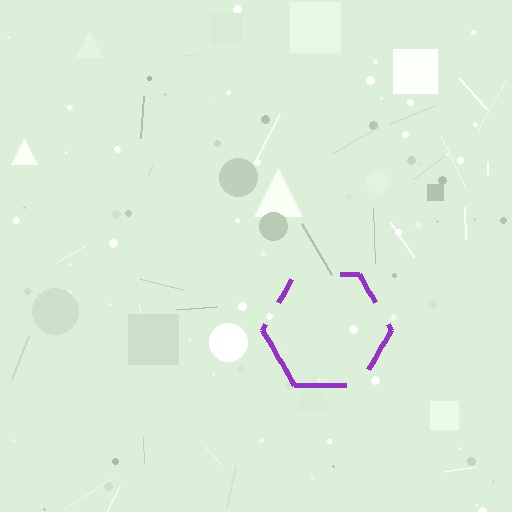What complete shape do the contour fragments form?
The contour fragments form a hexagon.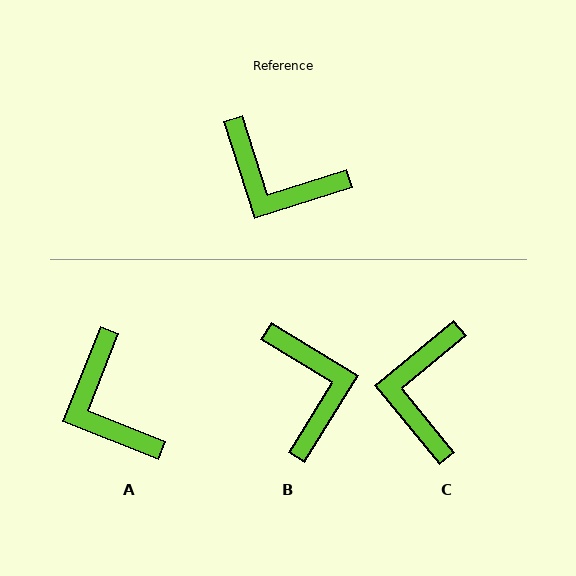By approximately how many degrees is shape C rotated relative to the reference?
Approximately 68 degrees clockwise.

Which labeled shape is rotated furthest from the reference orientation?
B, about 131 degrees away.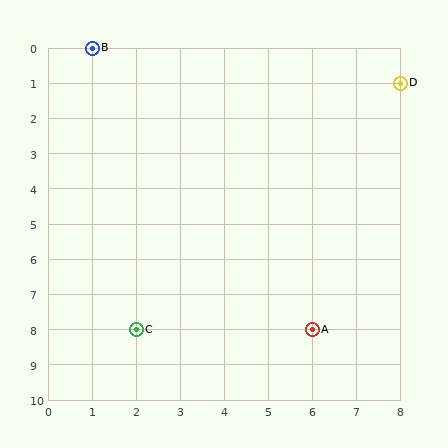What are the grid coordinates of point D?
Point D is at grid coordinates (8, 1).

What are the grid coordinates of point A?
Point A is at grid coordinates (6, 8).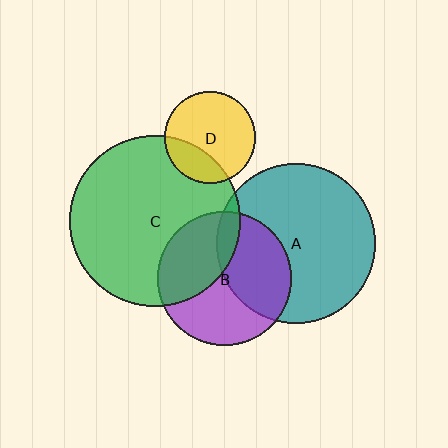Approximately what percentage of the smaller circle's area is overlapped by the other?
Approximately 5%.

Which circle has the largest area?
Circle C (green).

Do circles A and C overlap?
Yes.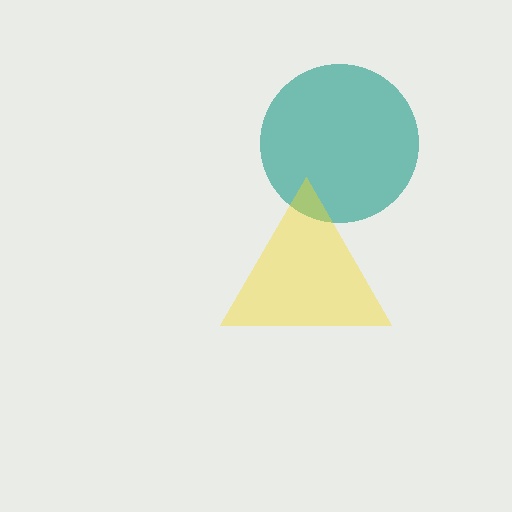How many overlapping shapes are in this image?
There are 2 overlapping shapes in the image.